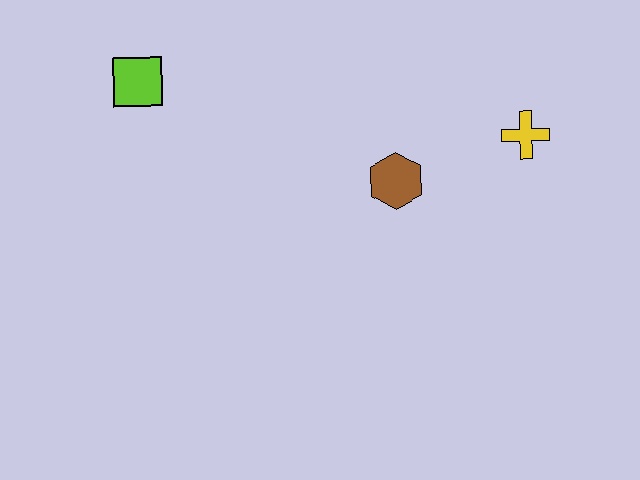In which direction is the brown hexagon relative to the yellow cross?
The brown hexagon is to the left of the yellow cross.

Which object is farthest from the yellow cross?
The lime square is farthest from the yellow cross.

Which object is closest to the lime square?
The brown hexagon is closest to the lime square.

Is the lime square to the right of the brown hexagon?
No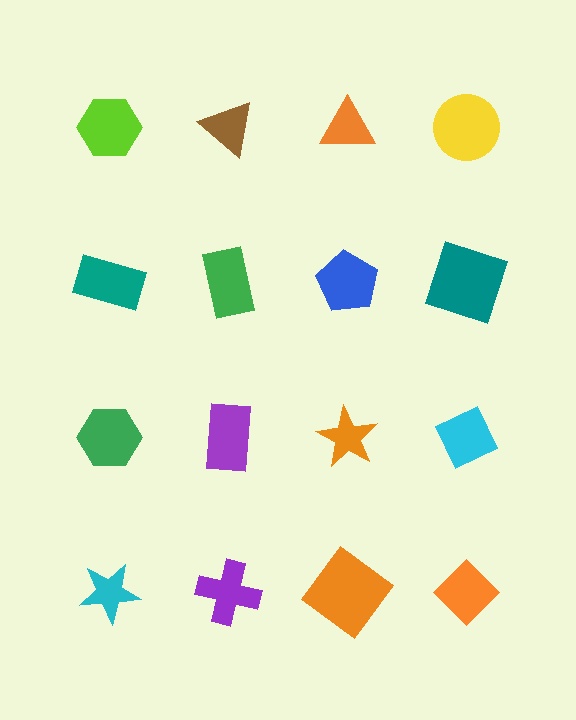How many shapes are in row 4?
4 shapes.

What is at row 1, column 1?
A lime hexagon.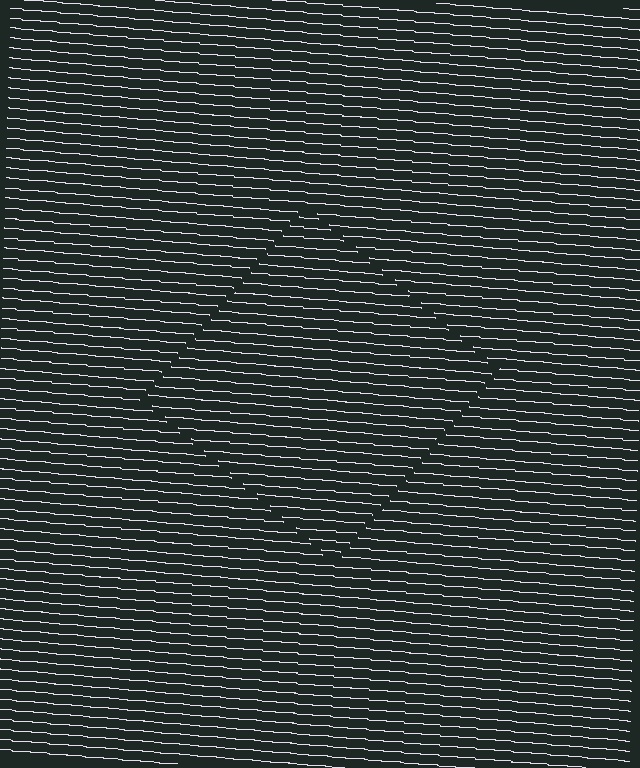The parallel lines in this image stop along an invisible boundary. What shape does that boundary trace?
An illusory square. The interior of the shape contains the same grating, shifted by half a period — the contour is defined by the phase discontinuity where line-ends from the inner and outer gratings abut.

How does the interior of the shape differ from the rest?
The interior of the shape contains the same grating, shifted by half a period — the contour is defined by the phase discontinuity where line-ends from the inner and outer gratings abut.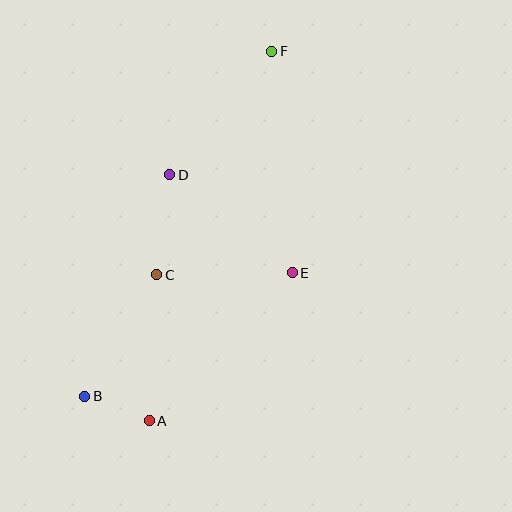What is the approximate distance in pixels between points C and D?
The distance between C and D is approximately 101 pixels.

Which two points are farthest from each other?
Points B and F are farthest from each other.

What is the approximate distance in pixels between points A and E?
The distance between A and E is approximately 206 pixels.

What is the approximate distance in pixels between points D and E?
The distance between D and E is approximately 157 pixels.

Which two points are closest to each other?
Points A and B are closest to each other.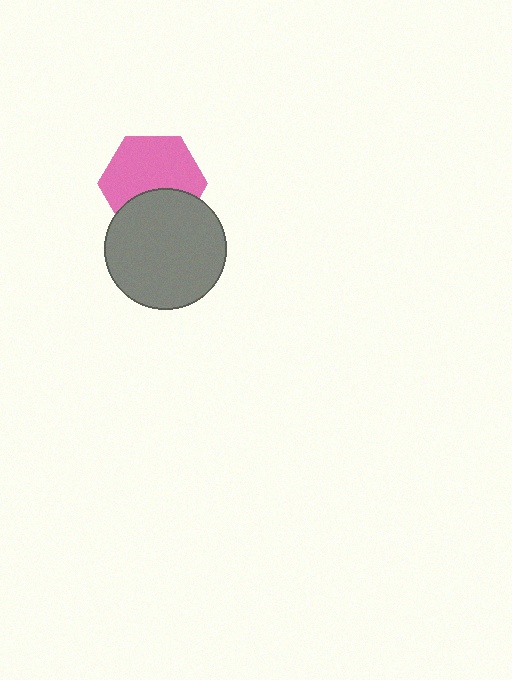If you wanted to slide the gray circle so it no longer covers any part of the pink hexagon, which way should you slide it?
Slide it down — that is the most direct way to separate the two shapes.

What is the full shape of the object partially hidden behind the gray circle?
The partially hidden object is a pink hexagon.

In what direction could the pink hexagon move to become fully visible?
The pink hexagon could move up. That would shift it out from behind the gray circle entirely.